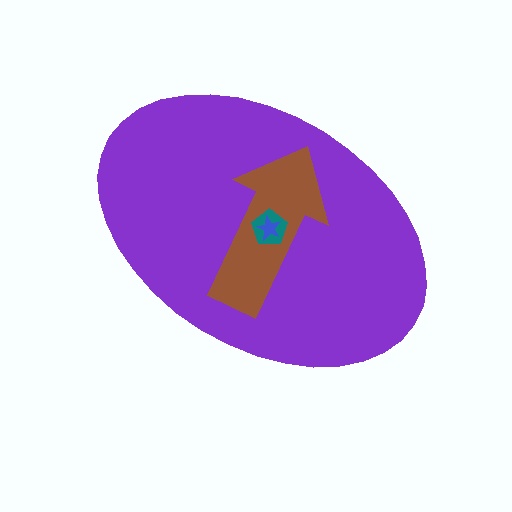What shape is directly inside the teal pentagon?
The blue star.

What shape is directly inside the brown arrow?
The teal pentagon.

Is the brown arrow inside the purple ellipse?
Yes.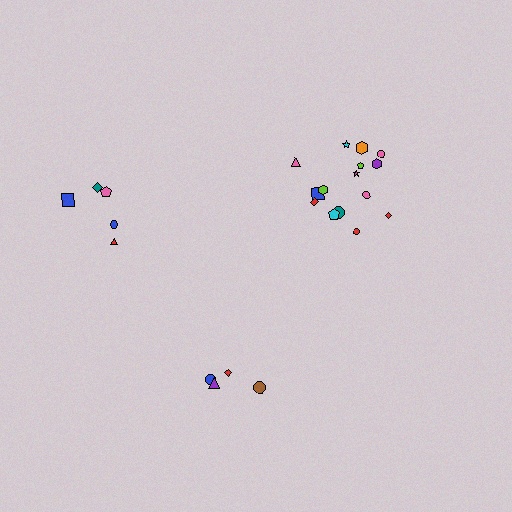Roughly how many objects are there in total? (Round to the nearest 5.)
Roughly 25 objects in total.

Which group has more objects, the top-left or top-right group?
The top-right group.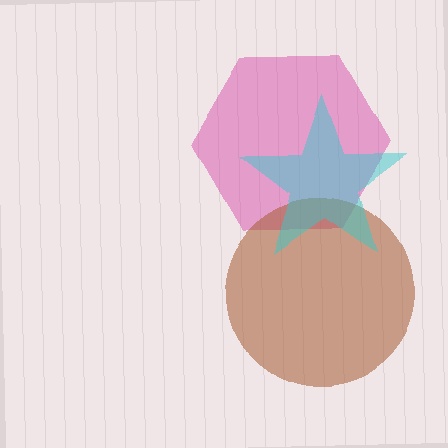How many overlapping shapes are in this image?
There are 3 overlapping shapes in the image.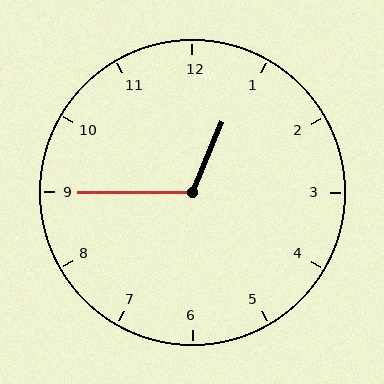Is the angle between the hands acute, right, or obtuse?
It is obtuse.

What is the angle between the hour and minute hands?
Approximately 112 degrees.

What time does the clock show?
12:45.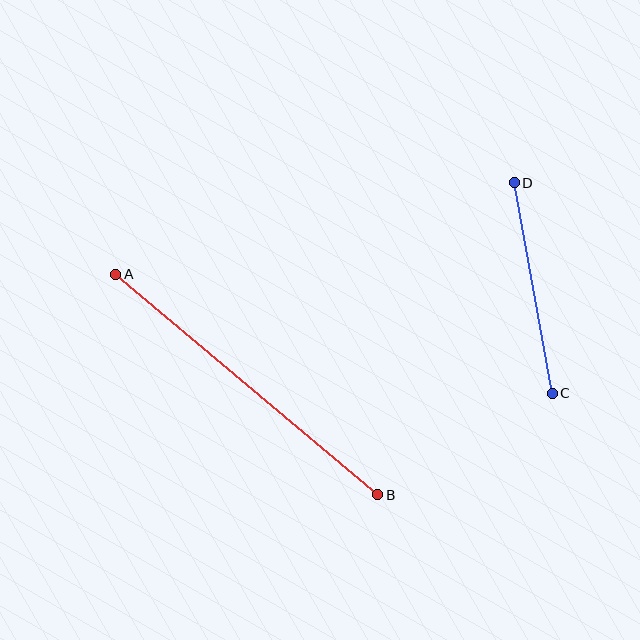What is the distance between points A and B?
The distance is approximately 342 pixels.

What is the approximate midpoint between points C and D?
The midpoint is at approximately (533, 288) pixels.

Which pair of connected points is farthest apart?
Points A and B are farthest apart.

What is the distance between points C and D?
The distance is approximately 214 pixels.